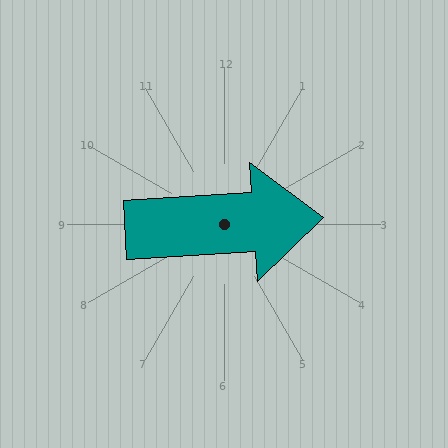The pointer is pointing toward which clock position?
Roughly 3 o'clock.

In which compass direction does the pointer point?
East.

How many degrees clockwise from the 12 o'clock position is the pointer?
Approximately 86 degrees.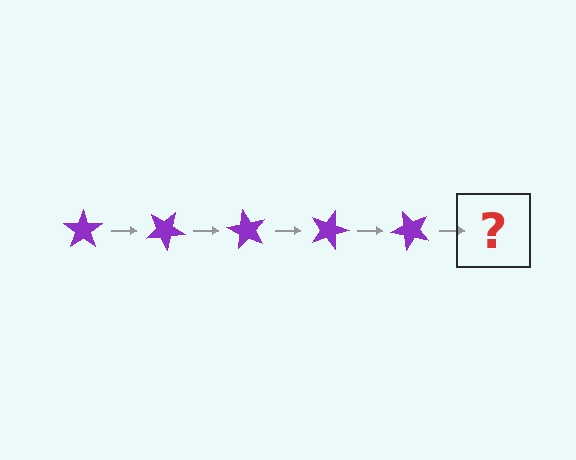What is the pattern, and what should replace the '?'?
The pattern is that the star rotates 30 degrees each step. The '?' should be a purple star rotated 150 degrees.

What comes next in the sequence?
The next element should be a purple star rotated 150 degrees.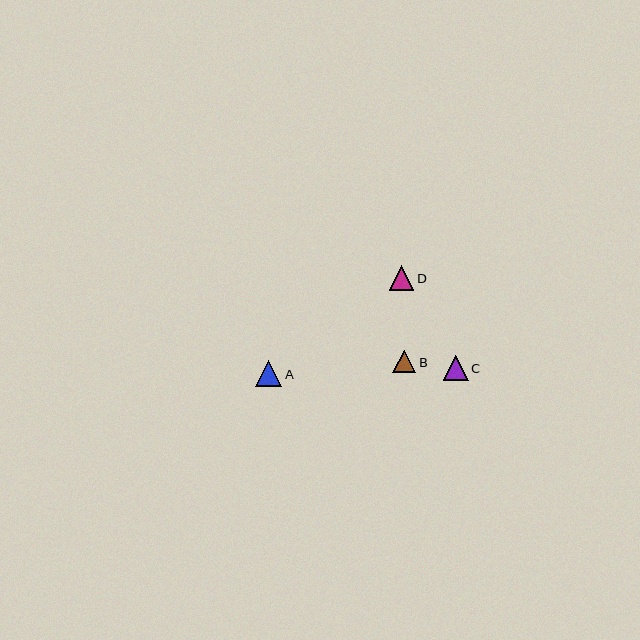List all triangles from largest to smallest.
From largest to smallest: A, C, D, B.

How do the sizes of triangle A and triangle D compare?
Triangle A and triangle D are approximately the same size.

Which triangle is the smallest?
Triangle B is the smallest with a size of approximately 23 pixels.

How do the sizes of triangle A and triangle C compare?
Triangle A and triangle C are approximately the same size.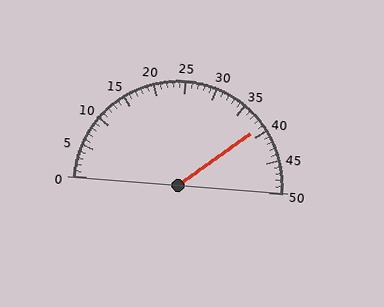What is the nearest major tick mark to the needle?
The nearest major tick mark is 40.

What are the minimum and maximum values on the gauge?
The gauge ranges from 0 to 50.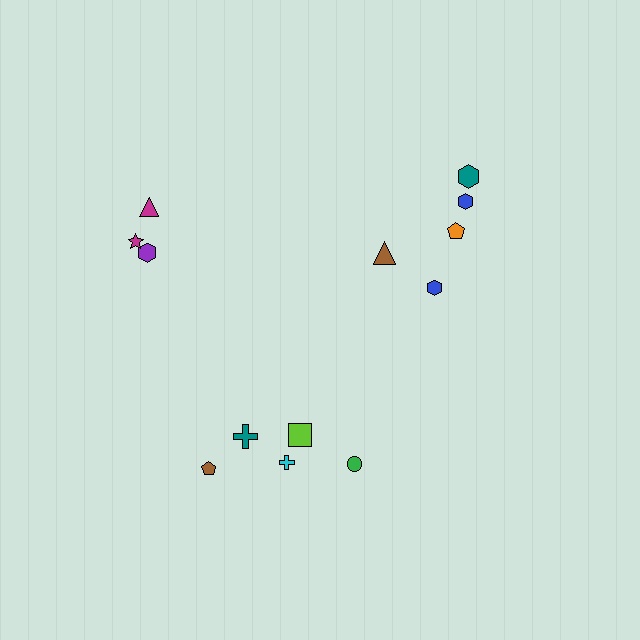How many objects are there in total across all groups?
There are 13 objects.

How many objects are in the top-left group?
There are 3 objects.